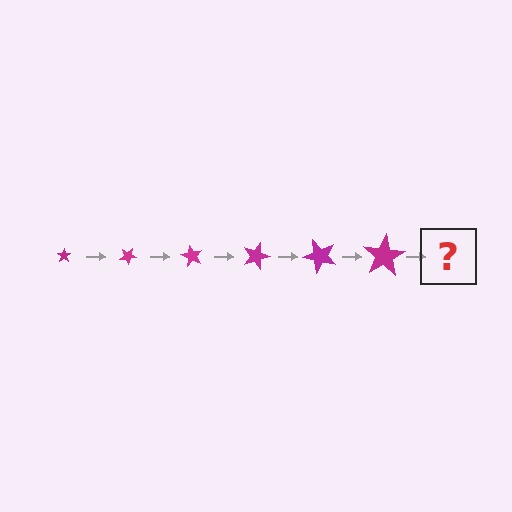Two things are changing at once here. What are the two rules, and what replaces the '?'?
The two rules are that the star grows larger each step and it rotates 30 degrees each step. The '?' should be a star, larger than the previous one and rotated 180 degrees from the start.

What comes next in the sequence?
The next element should be a star, larger than the previous one and rotated 180 degrees from the start.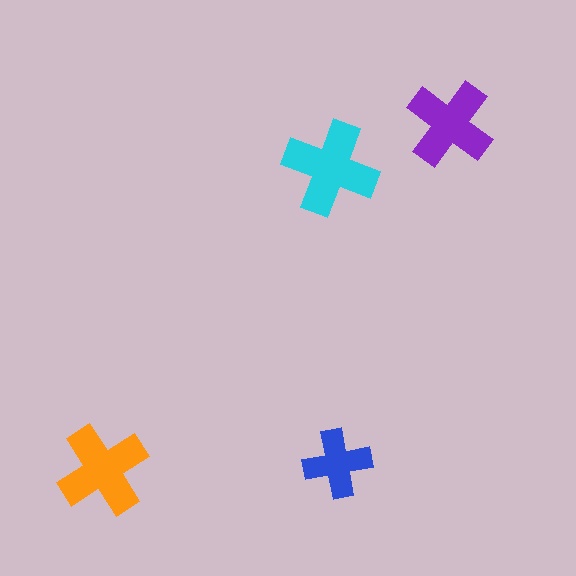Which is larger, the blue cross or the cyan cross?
The cyan one.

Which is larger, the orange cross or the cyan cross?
The cyan one.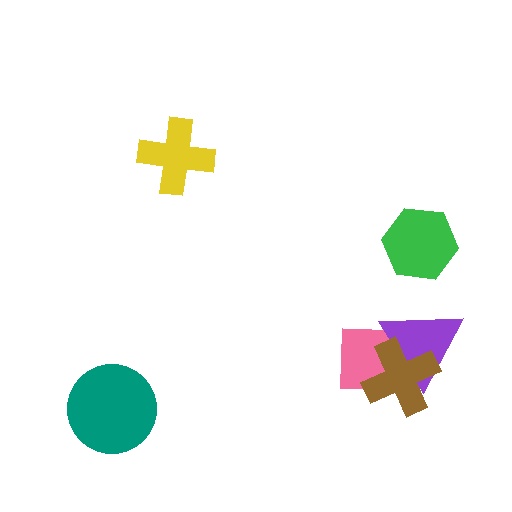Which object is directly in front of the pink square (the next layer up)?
The purple triangle is directly in front of the pink square.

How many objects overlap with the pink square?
2 objects overlap with the pink square.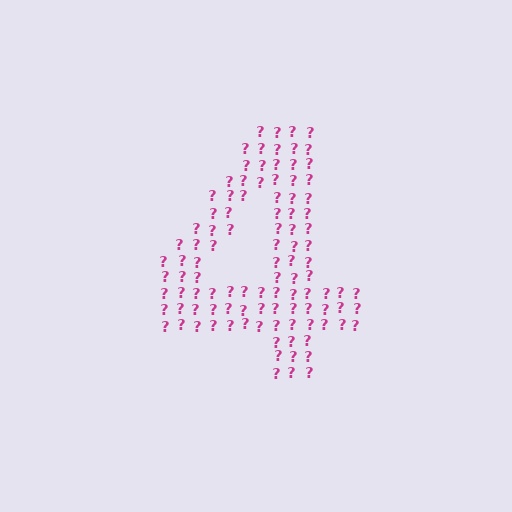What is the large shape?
The large shape is the digit 4.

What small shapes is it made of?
It is made of small question marks.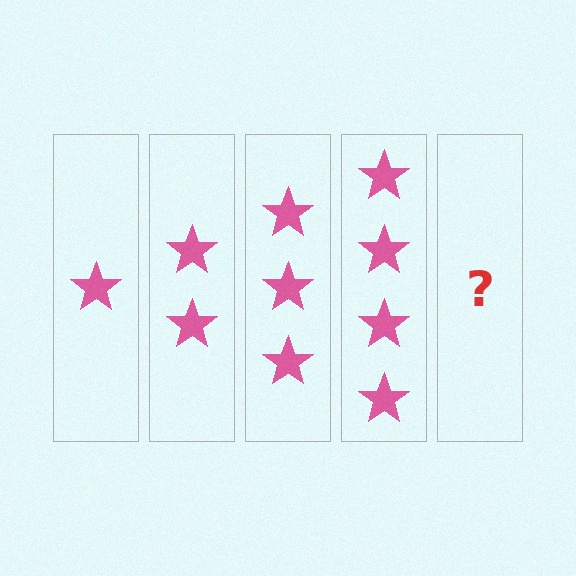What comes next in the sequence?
The next element should be 5 stars.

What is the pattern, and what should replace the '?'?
The pattern is that each step adds one more star. The '?' should be 5 stars.